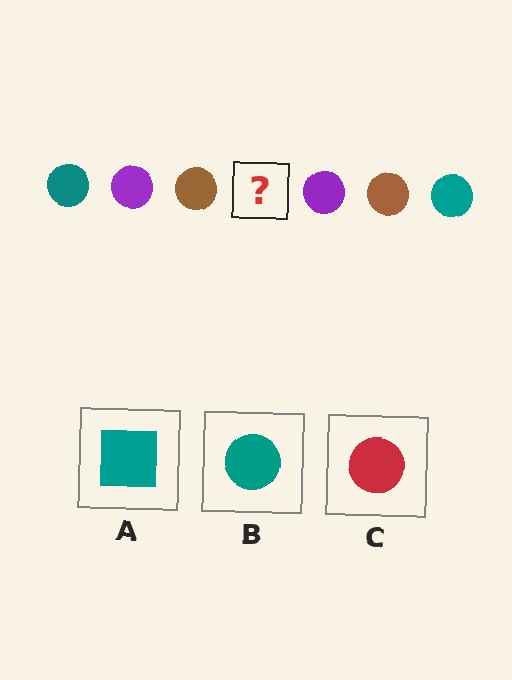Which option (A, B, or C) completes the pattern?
B.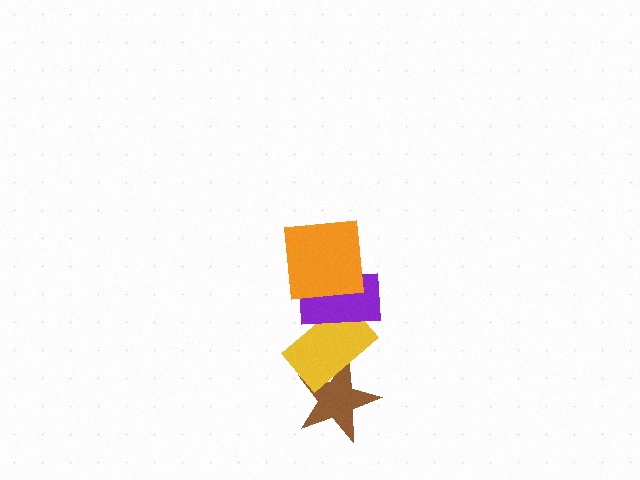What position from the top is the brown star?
The brown star is 4th from the top.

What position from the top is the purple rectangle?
The purple rectangle is 2nd from the top.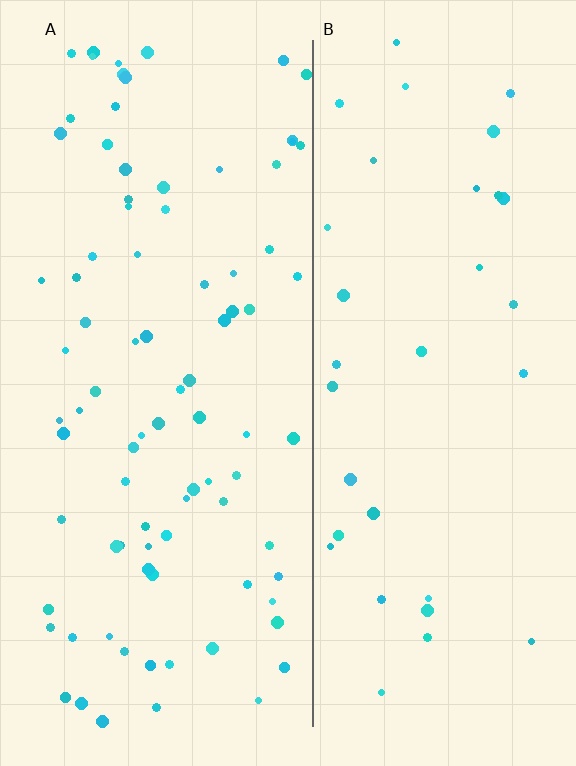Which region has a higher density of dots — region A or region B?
A (the left).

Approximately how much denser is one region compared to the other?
Approximately 2.5× — region A over region B.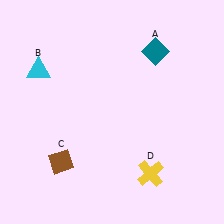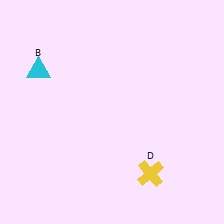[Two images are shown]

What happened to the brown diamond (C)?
The brown diamond (C) was removed in Image 2. It was in the bottom-left area of Image 1.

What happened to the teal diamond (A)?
The teal diamond (A) was removed in Image 2. It was in the top-right area of Image 1.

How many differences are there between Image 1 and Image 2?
There are 2 differences between the two images.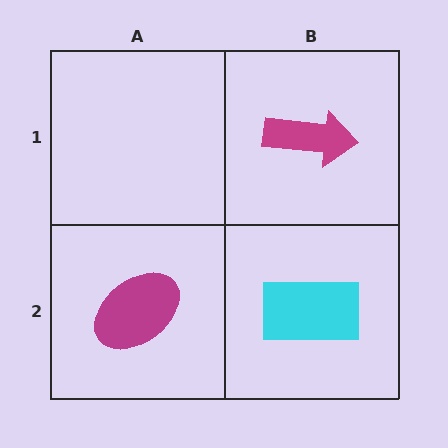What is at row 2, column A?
A magenta ellipse.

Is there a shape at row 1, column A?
No, that cell is empty.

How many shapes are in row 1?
1 shape.